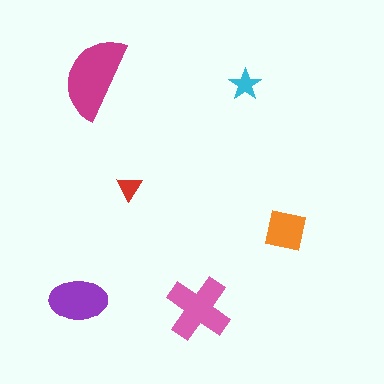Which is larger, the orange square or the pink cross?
The pink cross.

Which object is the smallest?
The red triangle.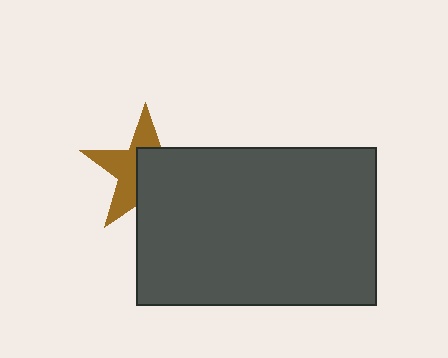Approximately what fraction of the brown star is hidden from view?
Roughly 53% of the brown star is hidden behind the dark gray rectangle.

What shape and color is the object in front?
The object in front is a dark gray rectangle.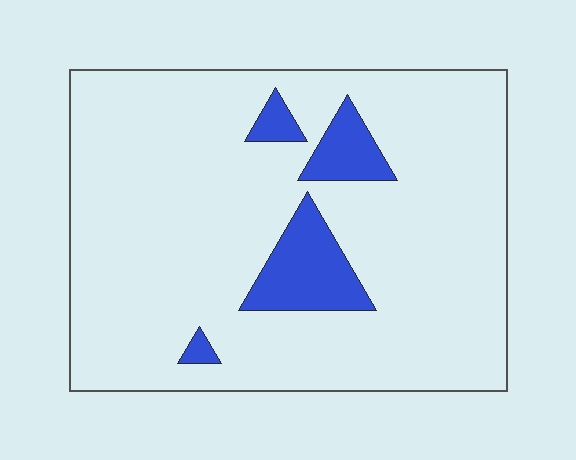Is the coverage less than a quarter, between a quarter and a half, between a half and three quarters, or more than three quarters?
Less than a quarter.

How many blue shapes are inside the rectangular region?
4.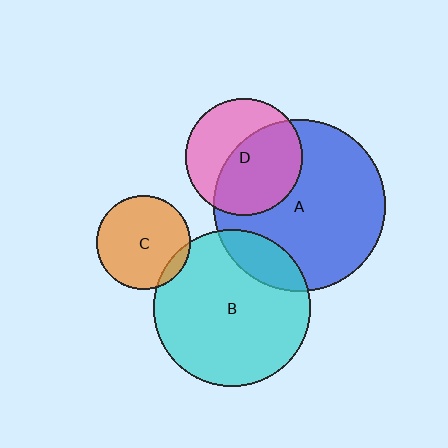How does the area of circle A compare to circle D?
Approximately 2.2 times.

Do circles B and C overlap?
Yes.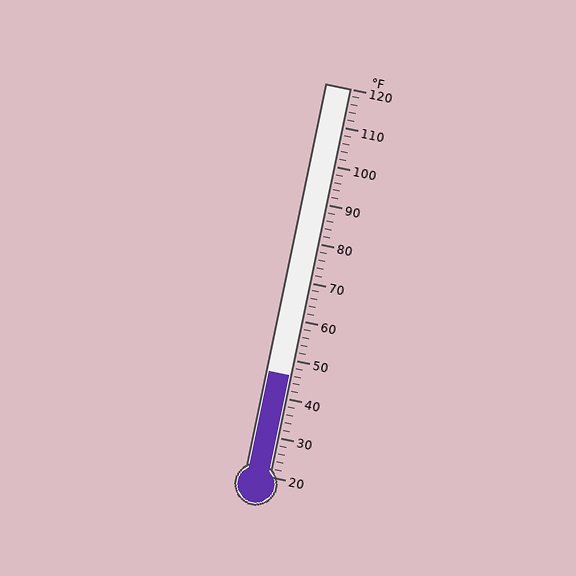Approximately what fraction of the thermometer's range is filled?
The thermometer is filled to approximately 25% of its range.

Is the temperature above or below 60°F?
The temperature is below 60°F.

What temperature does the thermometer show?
The thermometer shows approximately 46°F.